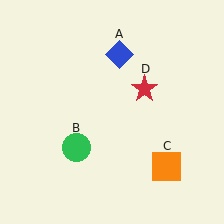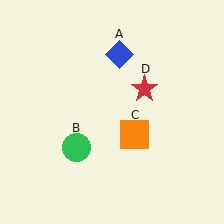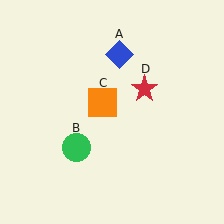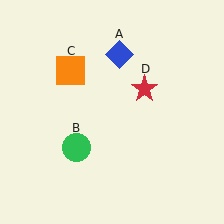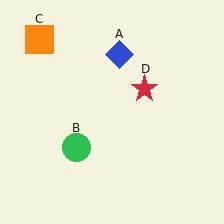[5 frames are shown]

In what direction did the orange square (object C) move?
The orange square (object C) moved up and to the left.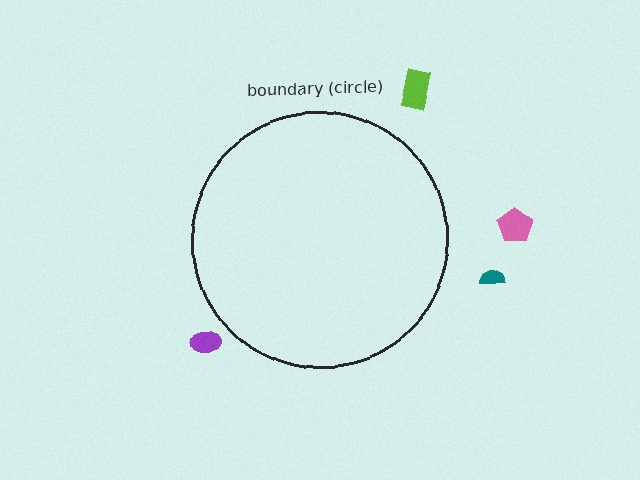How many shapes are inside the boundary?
0 inside, 4 outside.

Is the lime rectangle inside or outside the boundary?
Outside.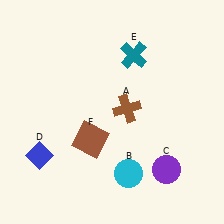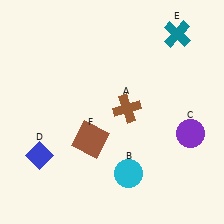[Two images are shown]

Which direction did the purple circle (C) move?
The purple circle (C) moved up.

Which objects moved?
The objects that moved are: the purple circle (C), the teal cross (E).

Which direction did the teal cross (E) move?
The teal cross (E) moved right.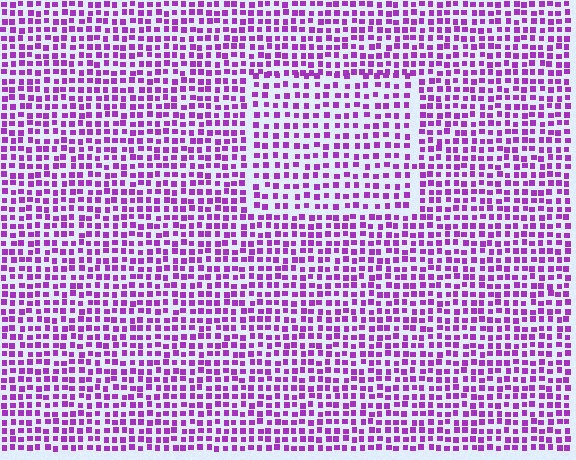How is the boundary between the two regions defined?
The boundary is defined by a change in element density (approximately 1.4x ratio). All elements are the same color, size, and shape.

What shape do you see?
I see a rectangle.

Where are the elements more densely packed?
The elements are more densely packed outside the rectangle boundary.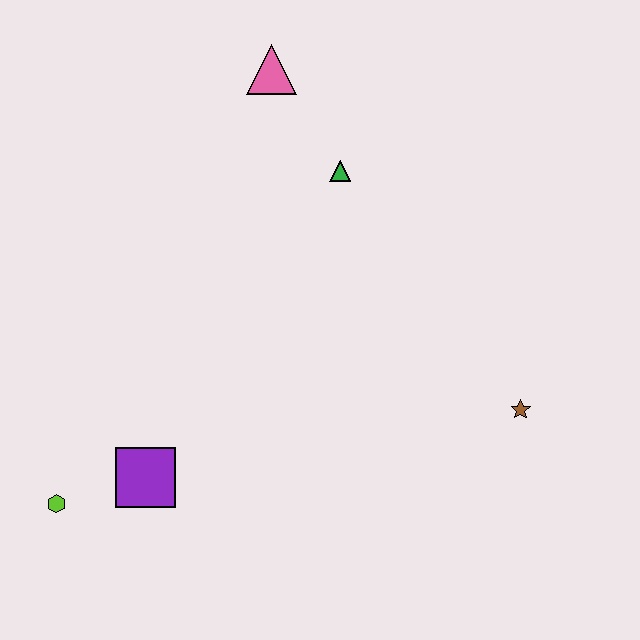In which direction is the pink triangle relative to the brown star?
The pink triangle is above the brown star.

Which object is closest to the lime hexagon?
The purple square is closest to the lime hexagon.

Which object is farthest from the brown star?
The lime hexagon is farthest from the brown star.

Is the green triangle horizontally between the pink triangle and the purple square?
No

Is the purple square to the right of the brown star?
No